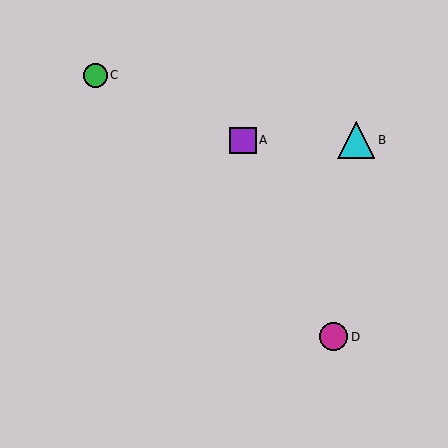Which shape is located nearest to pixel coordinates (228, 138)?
The purple square (labeled A) at (243, 140) is nearest to that location.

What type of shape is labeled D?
Shape D is a magenta circle.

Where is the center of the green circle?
The center of the green circle is at (95, 75).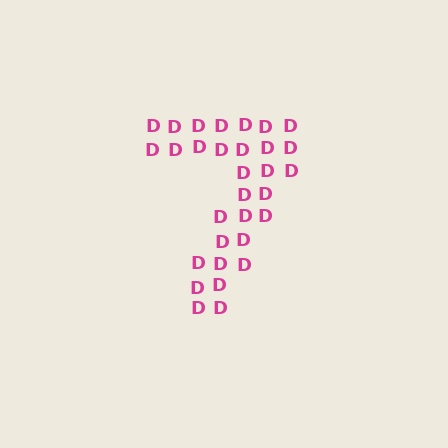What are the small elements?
The small elements are letter D's.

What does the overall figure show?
The overall figure shows the digit 7.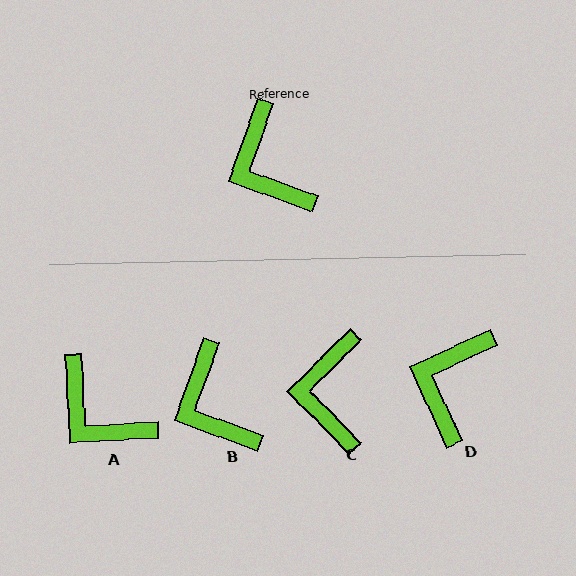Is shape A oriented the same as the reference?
No, it is off by about 23 degrees.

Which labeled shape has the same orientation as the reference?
B.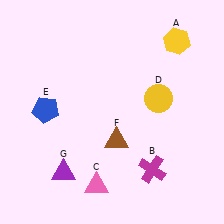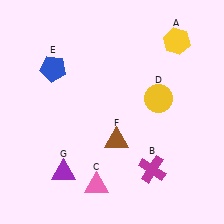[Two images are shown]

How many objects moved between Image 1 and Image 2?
1 object moved between the two images.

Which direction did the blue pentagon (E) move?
The blue pentagon (E) moved up.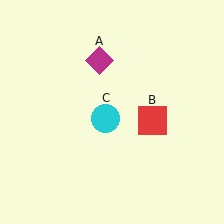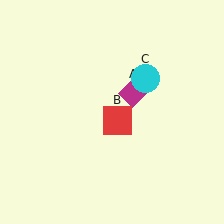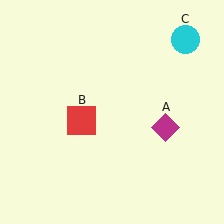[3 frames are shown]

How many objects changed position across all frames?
3 objects changed position: magenta diamond (object A), red square (object B), cyan circle (object C).